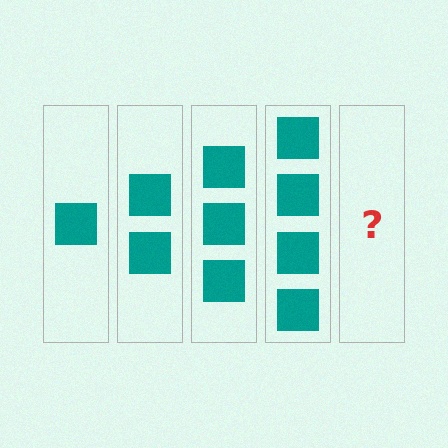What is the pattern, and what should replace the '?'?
The pattern is that each step adds one more square. The '?' should be 5 squares.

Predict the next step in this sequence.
The next step is 5 squares.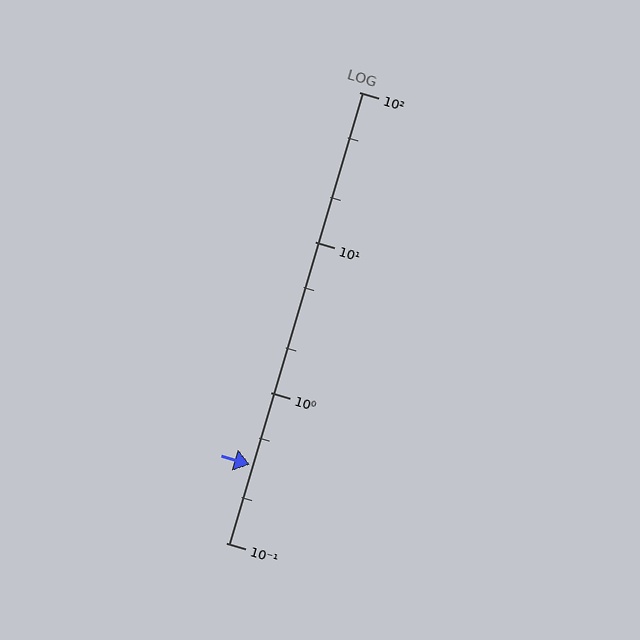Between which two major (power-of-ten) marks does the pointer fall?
The pointer is between 0.1 and 1.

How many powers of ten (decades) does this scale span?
The scale spans 3 decades, from 0.1 to 100.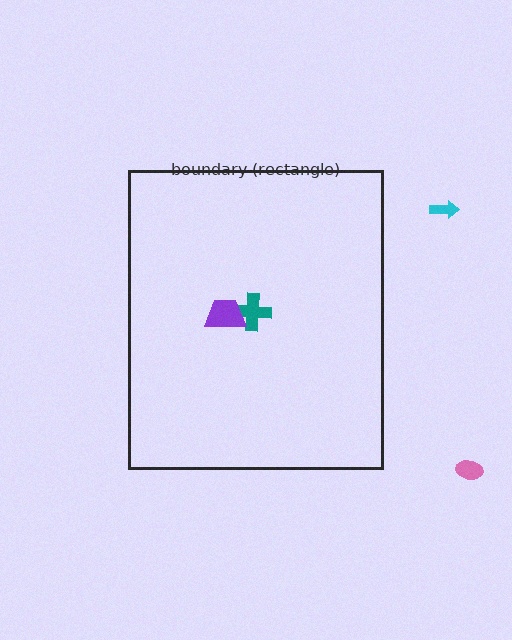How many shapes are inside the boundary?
2 inside, 2 outside.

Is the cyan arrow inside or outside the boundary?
Outside.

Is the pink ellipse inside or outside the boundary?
Outside.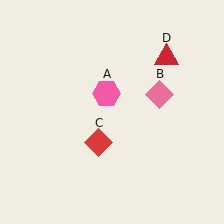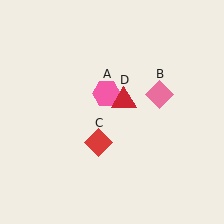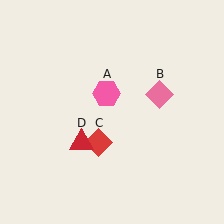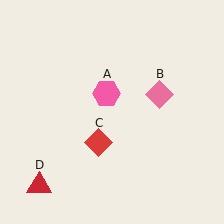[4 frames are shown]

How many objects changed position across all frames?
1 object changed position: red triangle (object D).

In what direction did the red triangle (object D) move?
The red triangle (object D) moved down and to the left.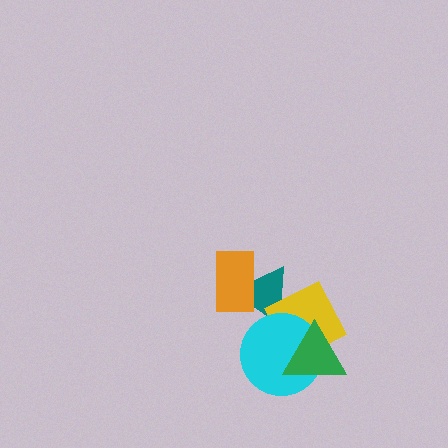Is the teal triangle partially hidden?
Yes, it is partially covered by another shape.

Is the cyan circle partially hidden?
Yes, it is partially covered by another shape.